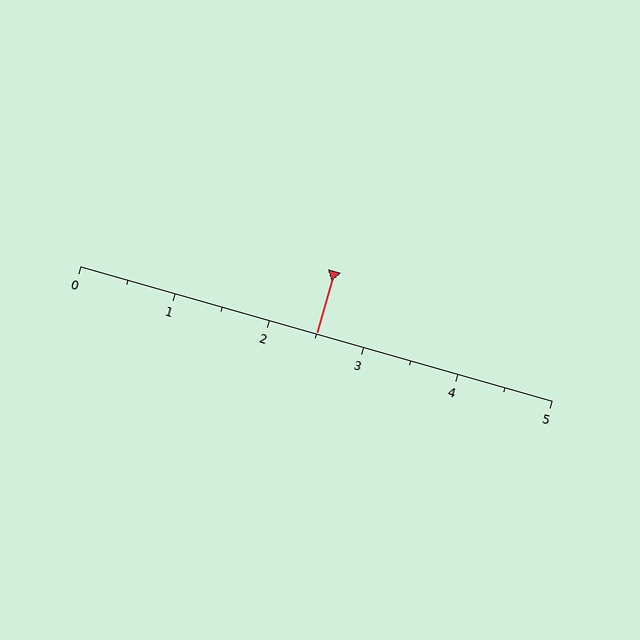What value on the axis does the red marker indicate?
The marker indicates approximately 2.5.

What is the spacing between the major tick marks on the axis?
The major ticks are spaced 1 apart.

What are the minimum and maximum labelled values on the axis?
The axis runs from 0 to 5.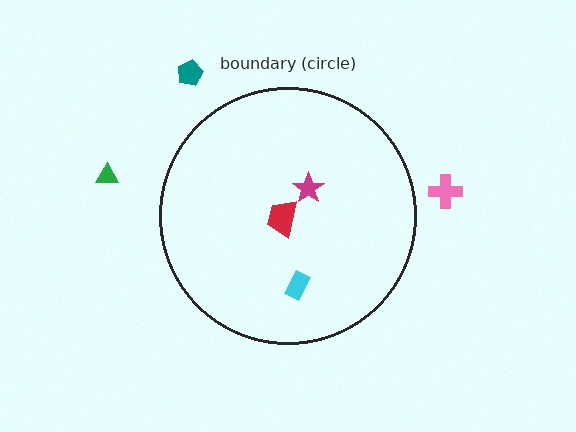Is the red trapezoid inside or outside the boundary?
Inside.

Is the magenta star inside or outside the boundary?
Inside.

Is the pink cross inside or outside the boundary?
Outside.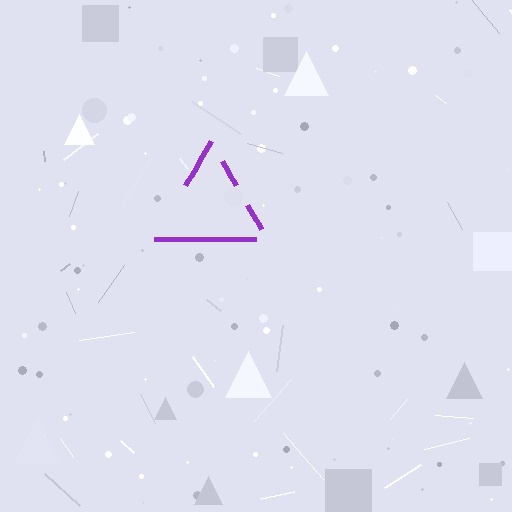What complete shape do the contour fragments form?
The contour fragments form a triangle.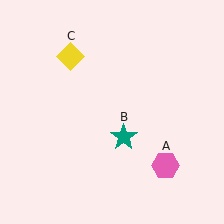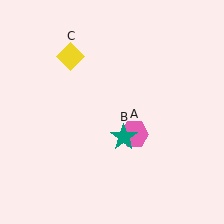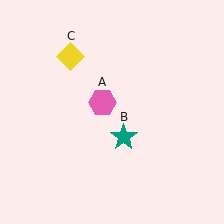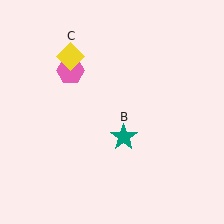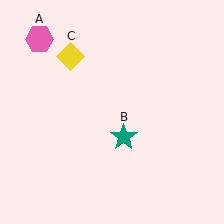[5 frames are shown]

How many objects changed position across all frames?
1 object changed position: pink hexagon (object A).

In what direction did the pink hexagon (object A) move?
The pink hexagon (object A) moved up and to the left.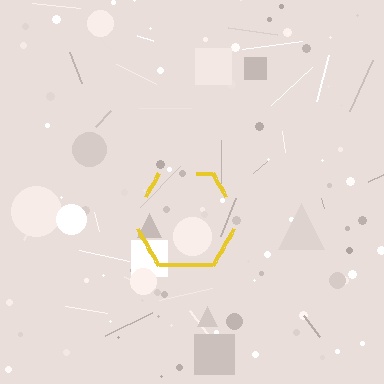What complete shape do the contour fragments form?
The contour fragments form a hexagon.